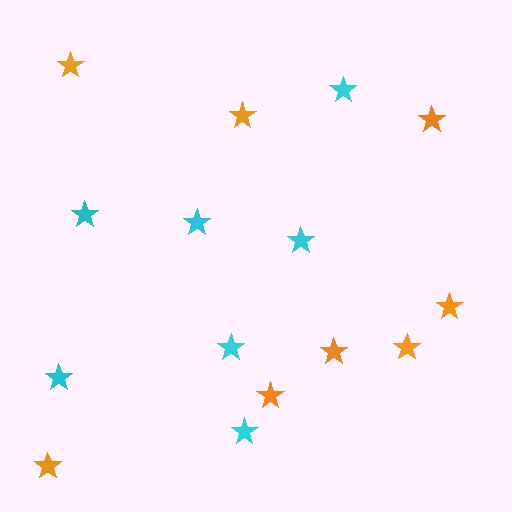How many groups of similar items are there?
There are 2 groups: one group of cyan stars (7) and one group of orange stars (8).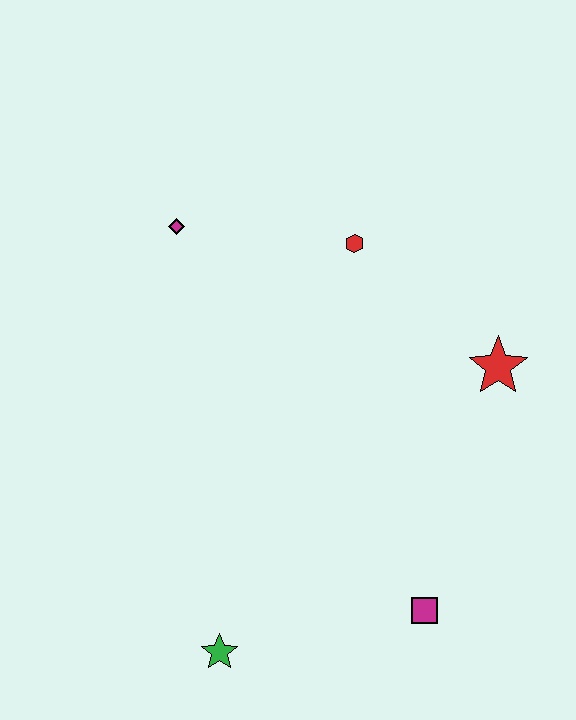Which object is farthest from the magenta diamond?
The magenta square is farthest from the magenta diamond.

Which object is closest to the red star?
The red hexagon is closest to the red star.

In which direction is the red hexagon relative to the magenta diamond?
The red hexagon is to the right of the magenta diamond.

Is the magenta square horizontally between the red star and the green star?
Yes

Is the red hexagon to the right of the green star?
Yes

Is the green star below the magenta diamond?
Yes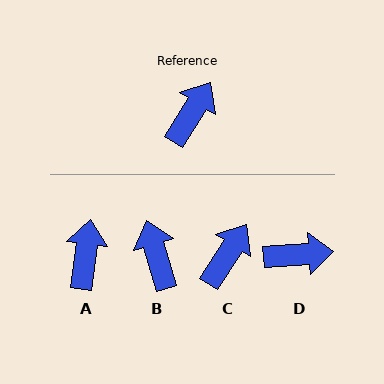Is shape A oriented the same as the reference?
No, it is off by about 25 degrees.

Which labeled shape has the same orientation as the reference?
C.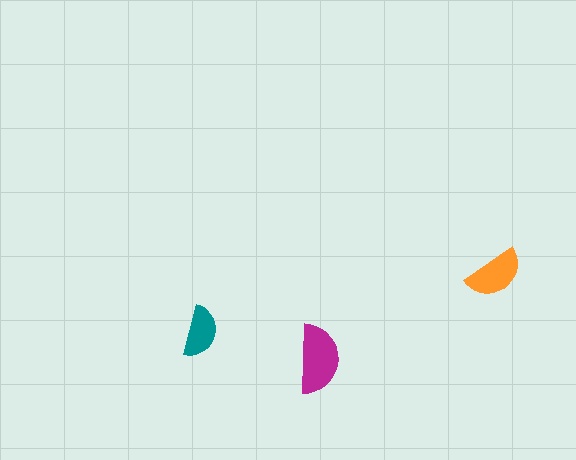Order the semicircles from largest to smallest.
the magenta one, the orange one, the teal one.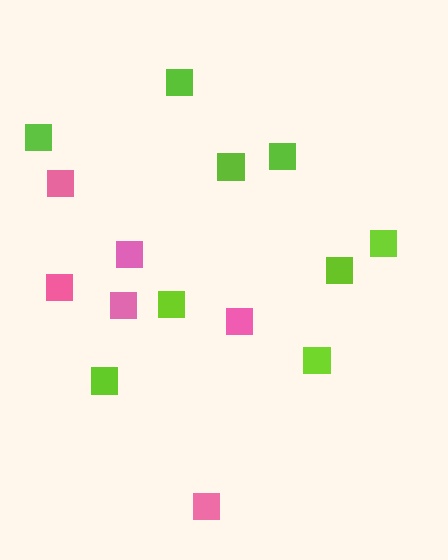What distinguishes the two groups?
There are 2 groups: one group of pink squares (6) and one group of lime squares (9).